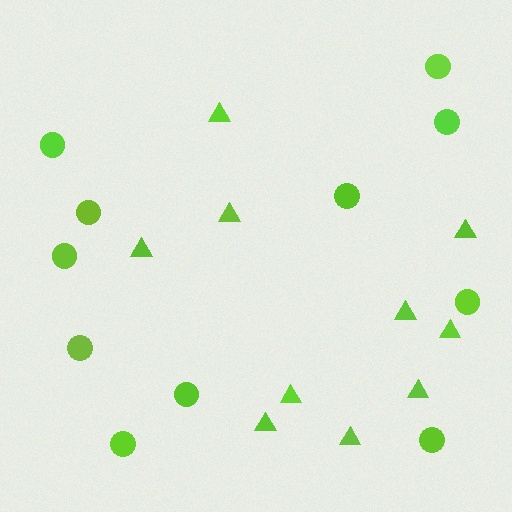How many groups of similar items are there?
There are 2 groups: one group of triangles (10) and one group of circles (11).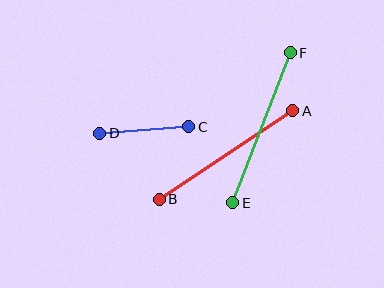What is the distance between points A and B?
The distance is approximately 160 pixels.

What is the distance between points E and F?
The distance is approximately 161 pixels.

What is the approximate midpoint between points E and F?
The midpoint is at approximately (261, 128) pixels.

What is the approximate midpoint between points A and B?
The midpoint is at approximately (226, 155) pixels.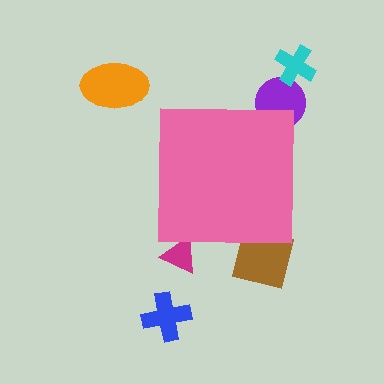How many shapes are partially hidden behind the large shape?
3 shapes are partially hidden.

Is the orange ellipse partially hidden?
No, the orange ellipse is fully visible.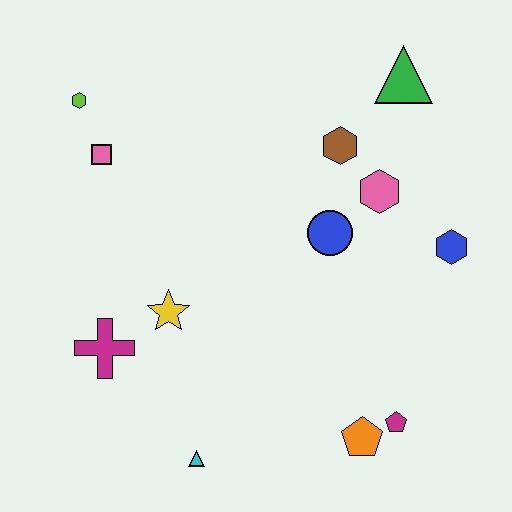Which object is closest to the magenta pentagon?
The orange pentagon is closest to the magenta pentagon.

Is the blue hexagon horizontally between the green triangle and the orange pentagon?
No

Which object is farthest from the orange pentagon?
The lime hexagon is farthest from the orange pentagon.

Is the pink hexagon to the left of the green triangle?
Yes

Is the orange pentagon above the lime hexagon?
No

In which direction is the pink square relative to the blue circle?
The pink square is to the left of the blue circle.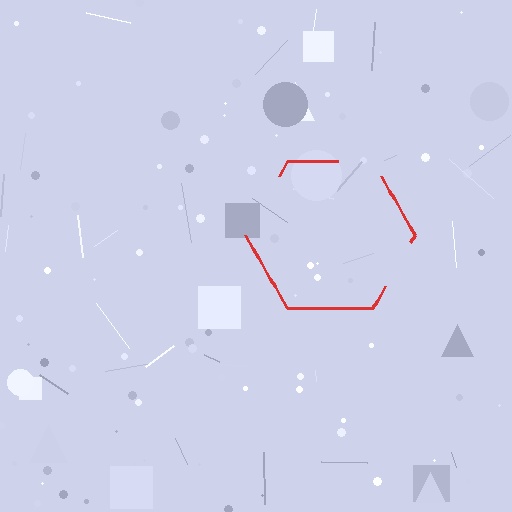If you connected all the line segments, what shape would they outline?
They would outline a hexagon.